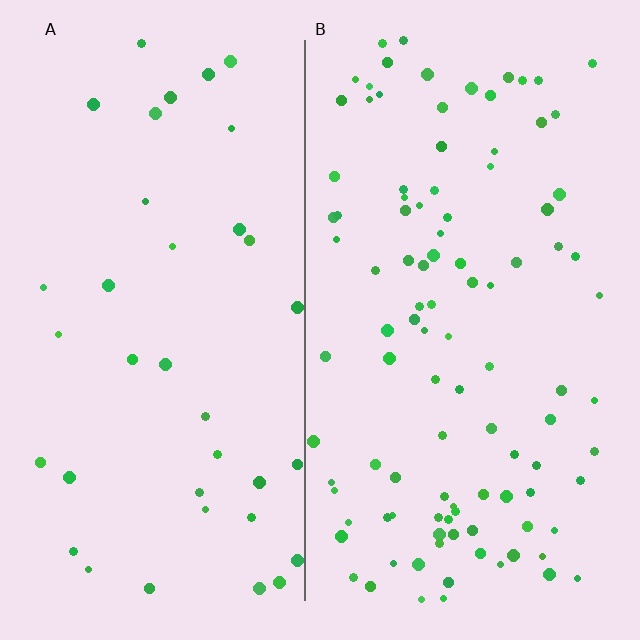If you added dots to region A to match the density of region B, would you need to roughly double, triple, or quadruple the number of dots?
Approximately triple.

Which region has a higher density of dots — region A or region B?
B (the right).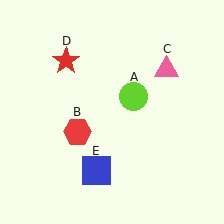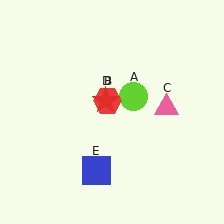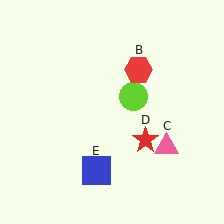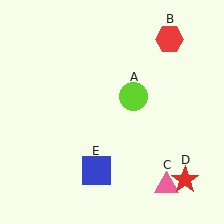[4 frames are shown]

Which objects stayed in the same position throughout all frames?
Lime circle (object A) and blue square (object E) remained stationary.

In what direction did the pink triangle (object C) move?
The pink triangle (object C) moved down.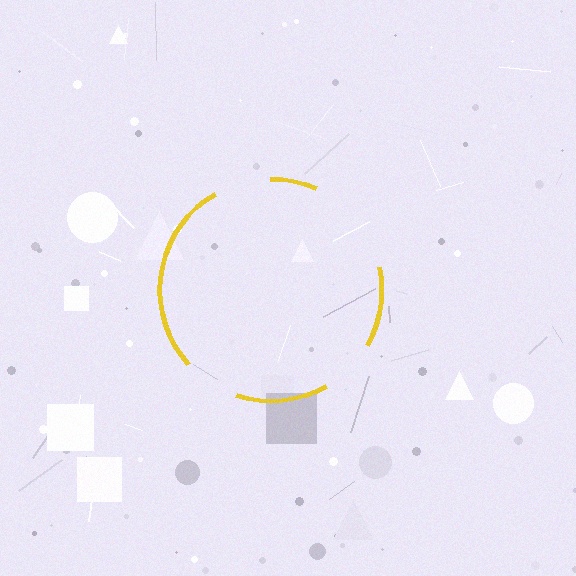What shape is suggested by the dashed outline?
The dashed outline suggests a circle.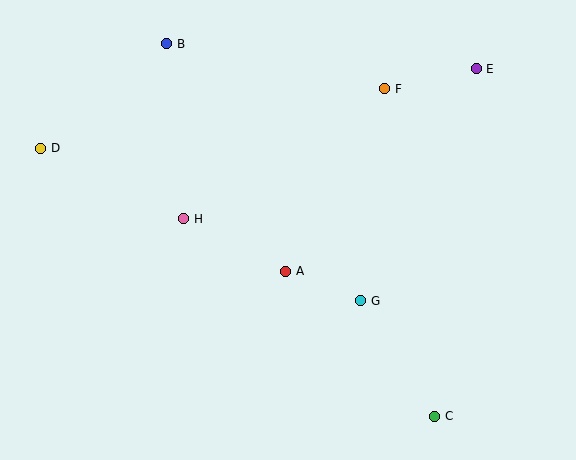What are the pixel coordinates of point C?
Point C is at (435, 416).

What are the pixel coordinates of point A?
Point A is at (286, 272).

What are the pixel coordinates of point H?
Point H is at (184, 219).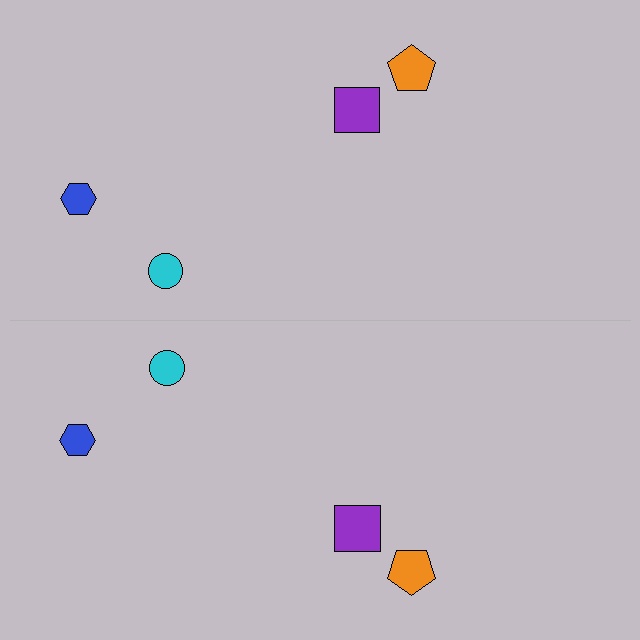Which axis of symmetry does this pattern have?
The pattern has a horizontal axis of symmetry running through the center of the image.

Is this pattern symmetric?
Yes, this pattern has bilateral (reflection) symmetry.